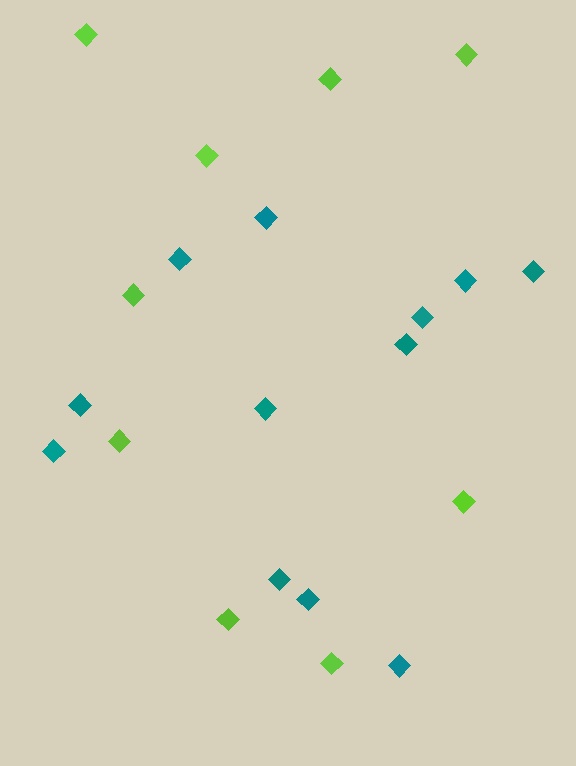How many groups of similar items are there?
There are 2 groups: one group of lime diamonds (9) and one group of teal diamonds (12).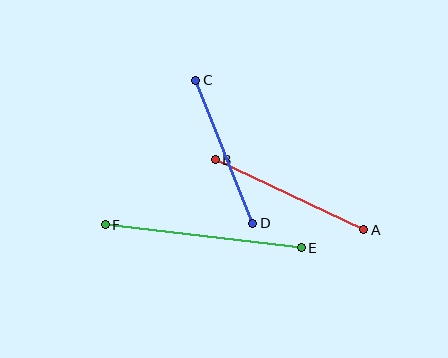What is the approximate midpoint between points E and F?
The midpoint is at approximately (203, 236) pixels.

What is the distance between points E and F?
The distance is approximately 197 pixels.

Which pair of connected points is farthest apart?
Points E and F are farthest apart.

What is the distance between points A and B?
The distance is approximately 164 pixels.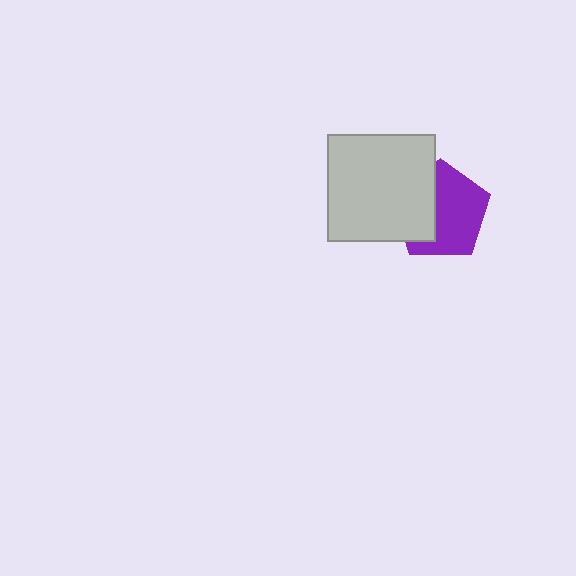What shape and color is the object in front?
The object in front is a light gray square.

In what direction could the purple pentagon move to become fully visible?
The purple pentagon could move right. That would shift it out from behind the light gray square entirely.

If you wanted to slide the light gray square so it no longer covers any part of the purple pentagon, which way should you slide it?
Slide it left — that is the most direct way to separate the two shapes.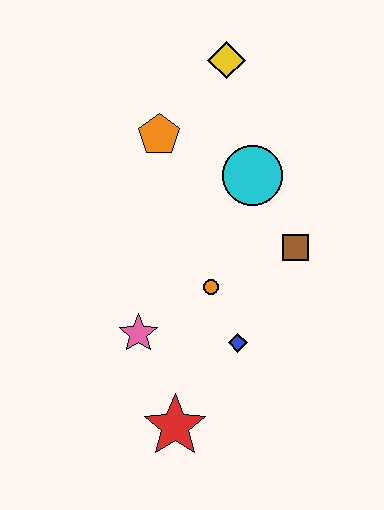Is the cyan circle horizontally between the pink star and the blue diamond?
No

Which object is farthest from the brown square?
The red star is farthest from the brown square.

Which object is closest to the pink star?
The orange circle is closest to the pink star.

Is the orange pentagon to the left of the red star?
Yes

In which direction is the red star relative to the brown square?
The red star is below the brown square.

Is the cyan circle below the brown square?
No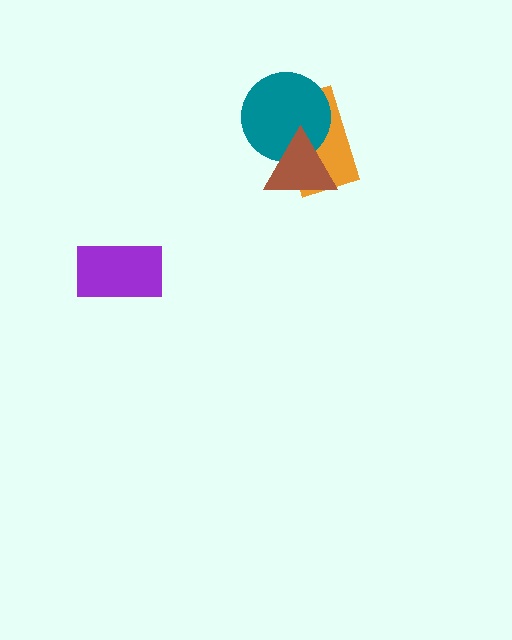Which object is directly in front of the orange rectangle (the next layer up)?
The teal circle is directly in front of the orange rectangle.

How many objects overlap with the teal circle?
2 objects overlap with the teal circle.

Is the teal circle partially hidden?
Yes, it is partially covered by another shape.